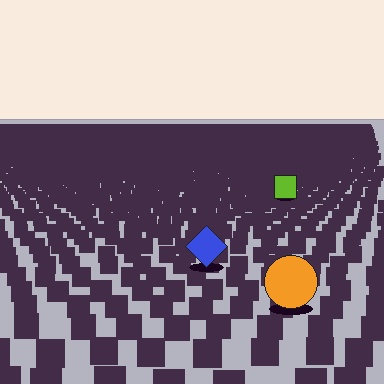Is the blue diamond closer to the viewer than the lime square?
Yes. The blue diamond is closer — you can tell from the texture gradient: the ground texture is coarser near it.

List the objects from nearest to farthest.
From nearest to farthest: the orange circle, the blue diamond, the lime square.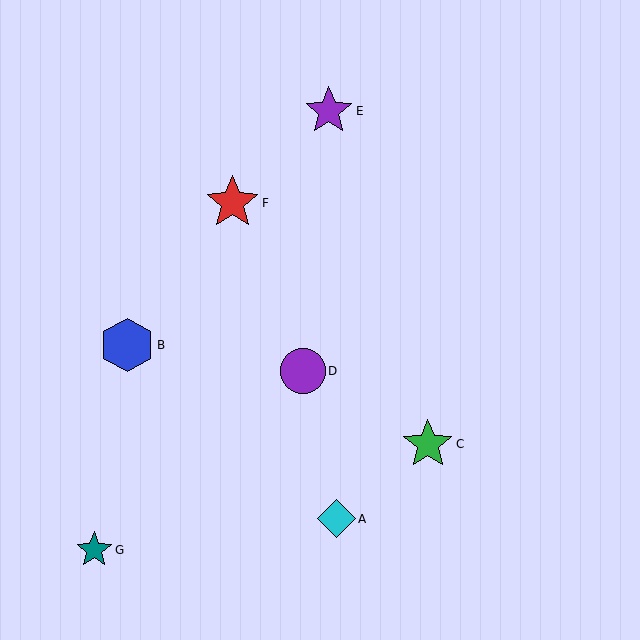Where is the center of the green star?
The center of the green star is at (428, 444).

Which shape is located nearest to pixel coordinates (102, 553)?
The teal star (labeled G) at (94, 550) is nearest to that location.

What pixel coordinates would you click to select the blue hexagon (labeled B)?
Click at (127, 345) to select the blue hexagon B.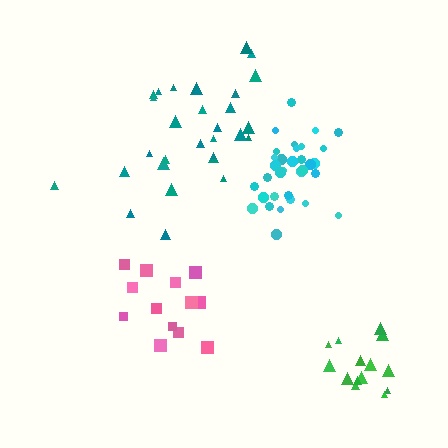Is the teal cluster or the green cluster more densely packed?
Green.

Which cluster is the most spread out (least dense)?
Pink.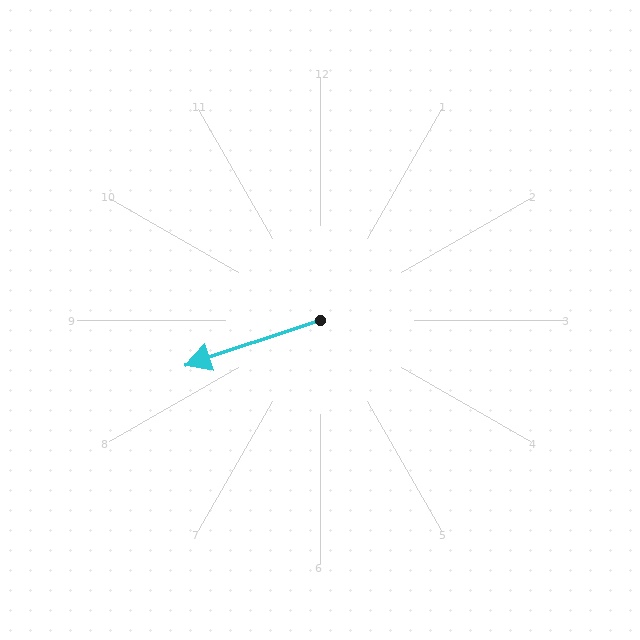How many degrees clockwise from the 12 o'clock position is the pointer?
Approximately 251 degrees.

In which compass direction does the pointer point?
West.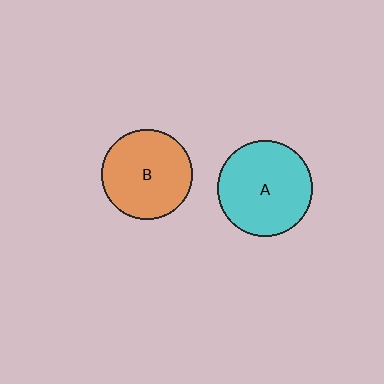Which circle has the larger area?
Circle A (cyan).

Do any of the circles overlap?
No, none of the circles overlap.